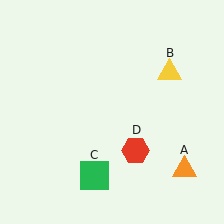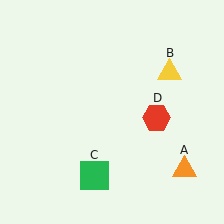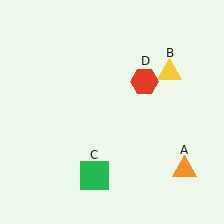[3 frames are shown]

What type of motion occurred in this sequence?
The red hexagon (object D) rotated counterclockwise around the center of the scene.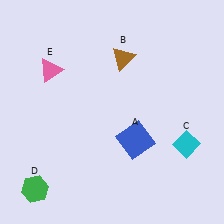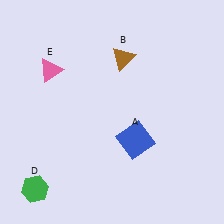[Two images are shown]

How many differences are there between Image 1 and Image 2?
There is 1 difference between the two images.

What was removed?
The cyan diamond (C) was removed in Image 2.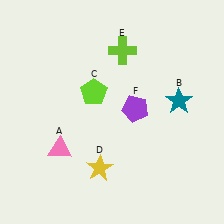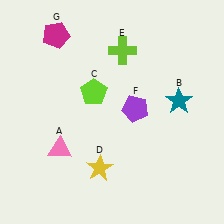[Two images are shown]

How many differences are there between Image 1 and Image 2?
There is 1 difference between the two images.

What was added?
A magenta pentagon (G) was added in Image 2.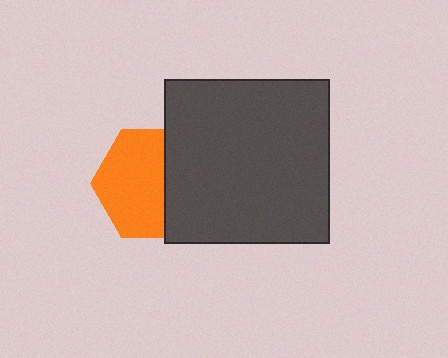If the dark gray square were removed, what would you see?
You would see the complete orange hexagon.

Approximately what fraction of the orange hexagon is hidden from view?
Roughly 39% of the orange hexagon is hidden behind the dark gray square.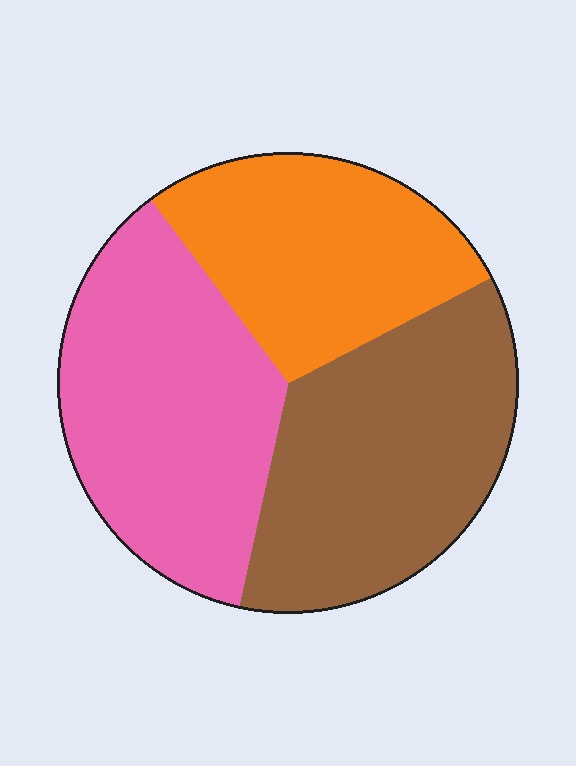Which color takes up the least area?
Orange, at roughly 30%.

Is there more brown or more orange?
Brown.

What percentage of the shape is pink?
Pink takes up about three eighths (3/8) of the shape.